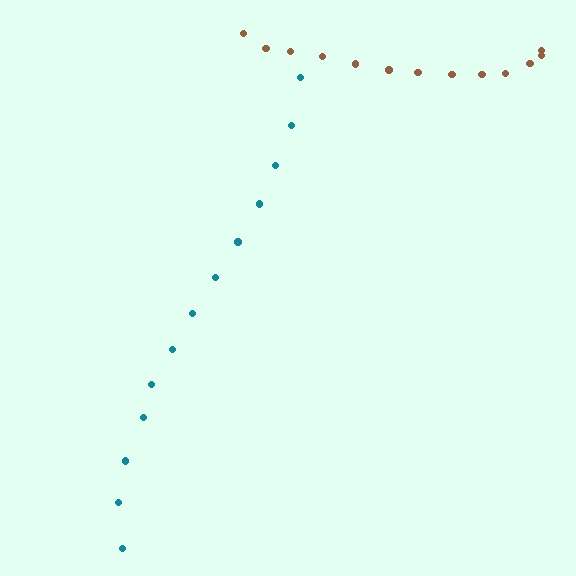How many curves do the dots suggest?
There are 2 distinct paths.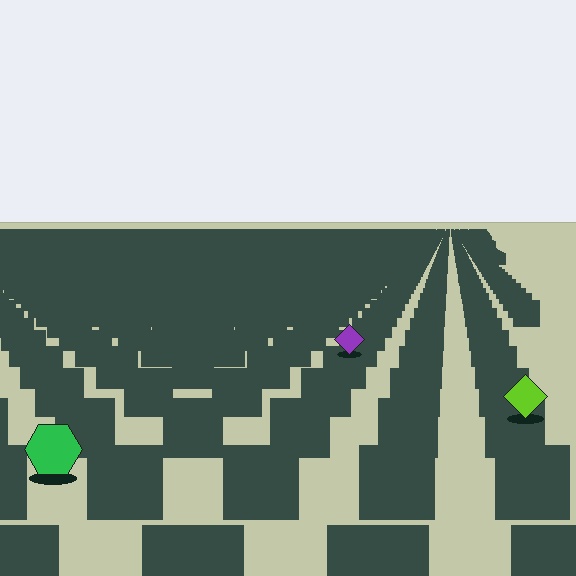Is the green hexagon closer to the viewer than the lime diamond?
Yes. The green hexagon is closer — you can tell from the texture gradient: the ground texture is coarser near it.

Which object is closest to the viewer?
The green hexagon is closest. The texture marks near it are larger and more spread out.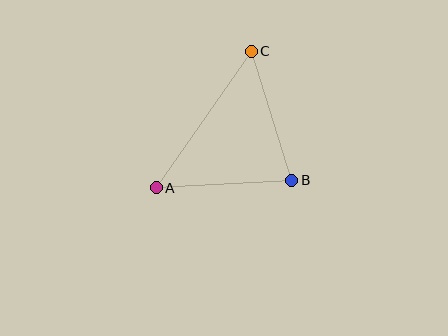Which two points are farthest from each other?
Points A and C are farthest from each other.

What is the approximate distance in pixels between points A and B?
The distance between A and B is approximately 136 pixels.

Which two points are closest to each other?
Points B and C are closest to each other.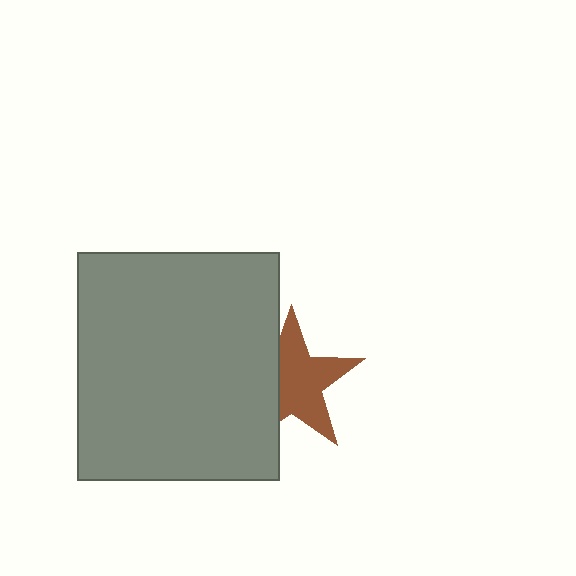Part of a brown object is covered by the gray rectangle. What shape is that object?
It is a star.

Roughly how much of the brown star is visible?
Most of it is visible (roughly 66%).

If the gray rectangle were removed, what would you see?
You would see the complete brown star.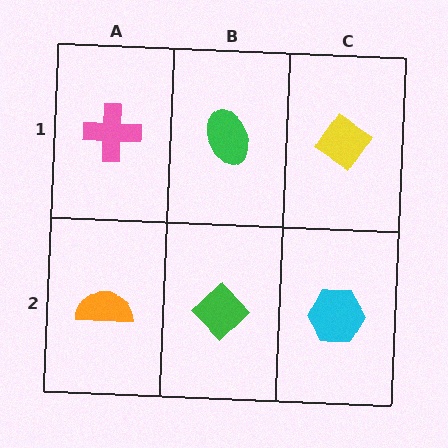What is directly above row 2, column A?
A pink cross.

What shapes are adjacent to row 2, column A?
A pink cross (row 1, column A), a green diamond (row 2, column B).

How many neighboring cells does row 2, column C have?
2.